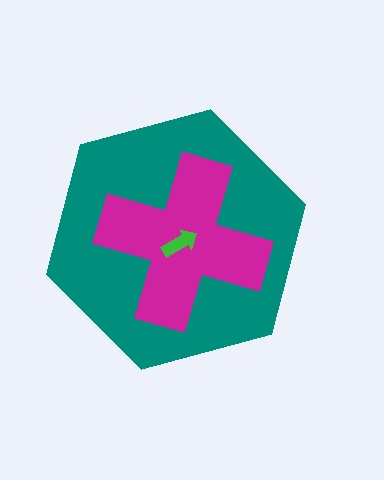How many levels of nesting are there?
3.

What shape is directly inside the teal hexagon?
The magenta cross.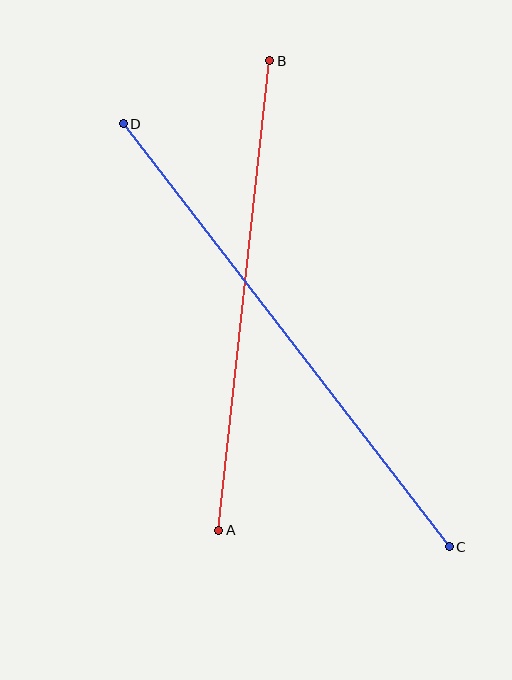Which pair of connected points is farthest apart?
Points C and D are farthest apart.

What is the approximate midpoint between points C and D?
The midpoint is at approximately (286, 335) pixels.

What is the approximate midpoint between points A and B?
The midpoint is at approximately (244, 295) pixels.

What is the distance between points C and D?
The distance is approximately 534 pixels.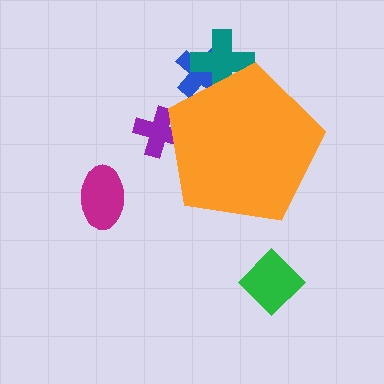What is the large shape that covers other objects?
An orange pentagon.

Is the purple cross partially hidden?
Yes, the purple cross is partially hidden behind the orange pentagon.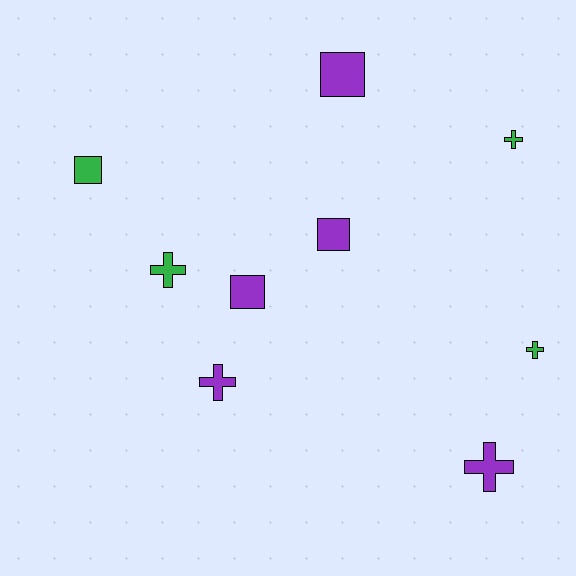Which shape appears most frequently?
Cross, with 5 objects.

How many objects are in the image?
There are 9 objects.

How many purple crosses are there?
There are 2 purple crosses.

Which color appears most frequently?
Purple, with 5 objects.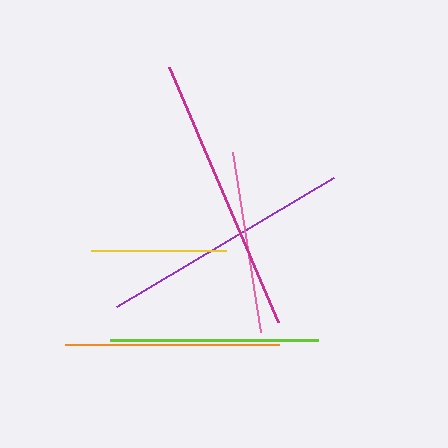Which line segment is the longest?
The magenta line is the longest at approximately 277 pixels.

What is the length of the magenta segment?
The magenta segment is approximately 277 pixels long.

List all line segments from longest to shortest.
From longest to shortest: magenta, purple, orange, lime, pink, yellow.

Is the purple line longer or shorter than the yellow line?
The purple line is longer than the yellow line.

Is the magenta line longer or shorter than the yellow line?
The magenta line is longer than the yellow line.